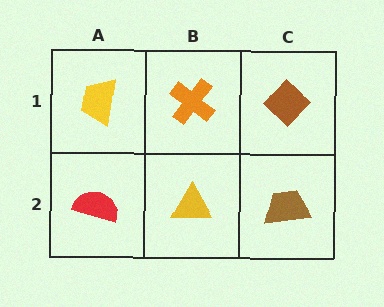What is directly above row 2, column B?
An orange cross.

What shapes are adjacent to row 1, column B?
A yellow triangle (row 2, column B), a yellow trapezoid (row 1, column A), a brown diamond (row 1, column C).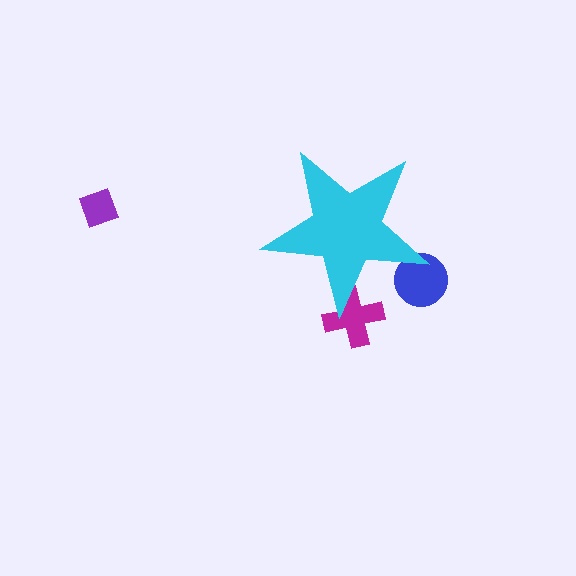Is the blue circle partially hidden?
Yes, the blue circle is partially hidden behind the cyan star.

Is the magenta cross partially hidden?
Yes, the magenta cross is partially hidden behind the cyan star.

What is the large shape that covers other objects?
A cyan star.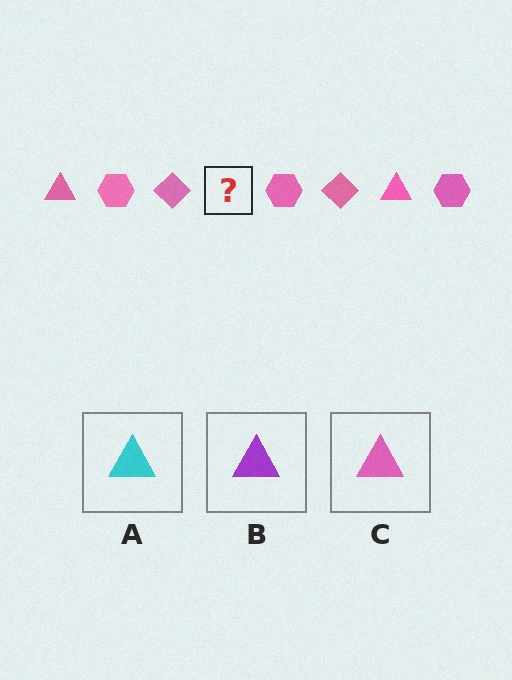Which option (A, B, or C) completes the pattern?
C.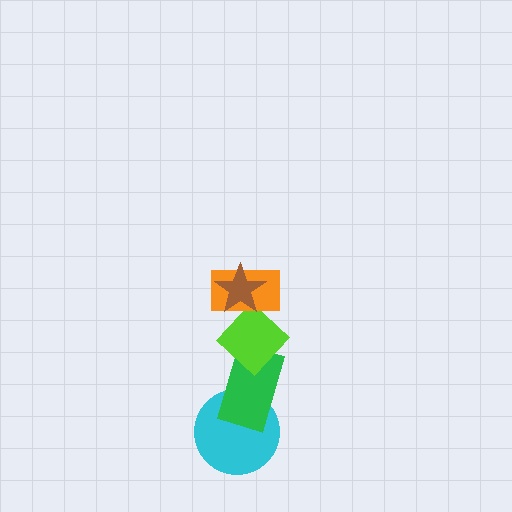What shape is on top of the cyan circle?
The green rectangle is on top of the cyan circle.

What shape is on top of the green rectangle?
The lime diamond is on top of the green rectangle.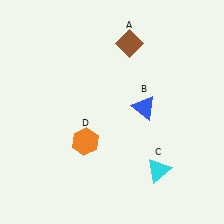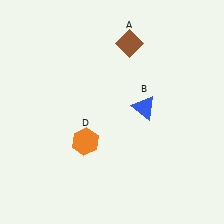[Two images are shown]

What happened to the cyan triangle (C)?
The cyan triangle (C) was removed in Image 2. It was in the bottom-right area of Image 1.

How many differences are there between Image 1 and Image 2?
There is 1 difference between the two images.